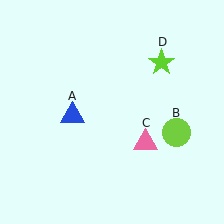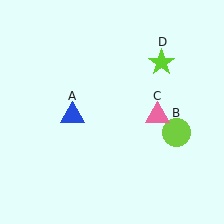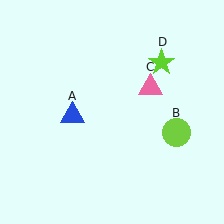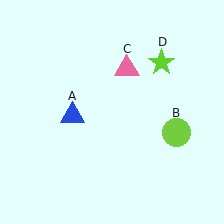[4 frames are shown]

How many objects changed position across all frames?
1 object changed position: pink triangle (object C).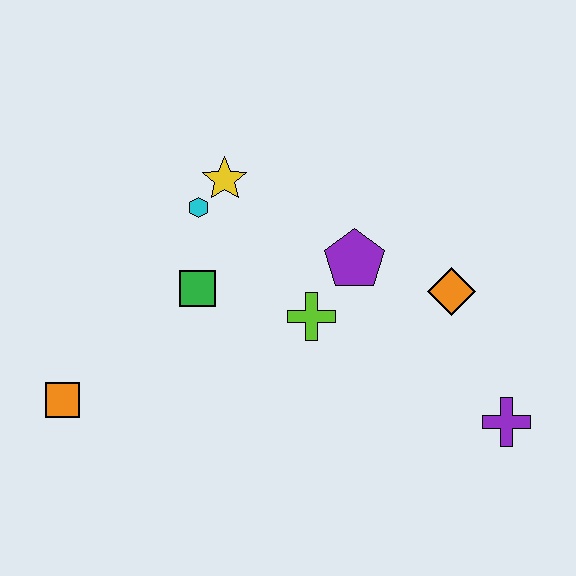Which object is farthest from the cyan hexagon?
The purple cross is farthest from the cyan hexagon.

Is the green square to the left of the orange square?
No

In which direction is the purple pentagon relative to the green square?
The purple pentagon is to the right of the green square.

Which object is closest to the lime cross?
The purple pentagon is closest to the lime cross.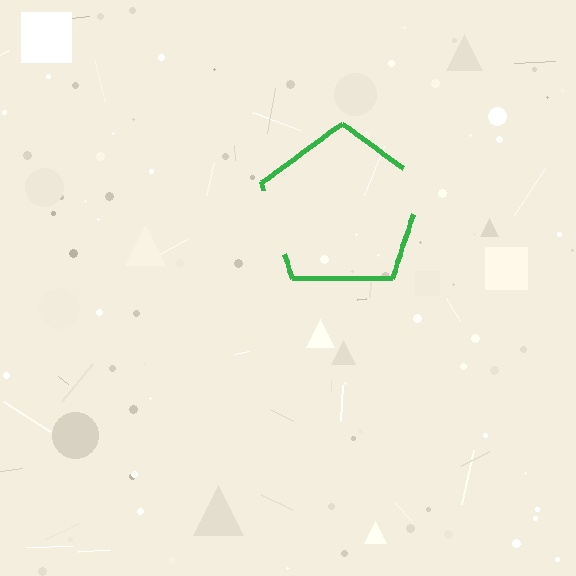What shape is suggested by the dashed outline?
The dashed outline suggests a pentagon.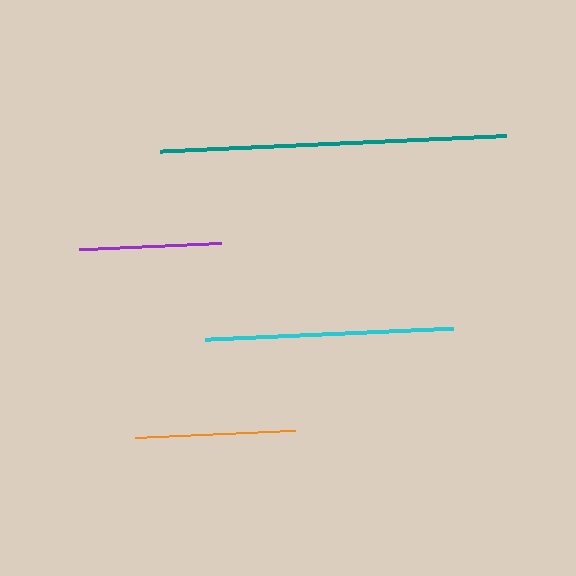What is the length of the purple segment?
The purple segment is approximately 143 pixels long.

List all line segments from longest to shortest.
From longest to shortest: teal, cyan, orange, purple.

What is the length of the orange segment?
The orange segment is approximately 161 pixels long.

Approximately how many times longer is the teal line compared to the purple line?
The teal line is approximately 2.4 times the length of the purple line.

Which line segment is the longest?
The teal line is the longest at approximately 346 pixels.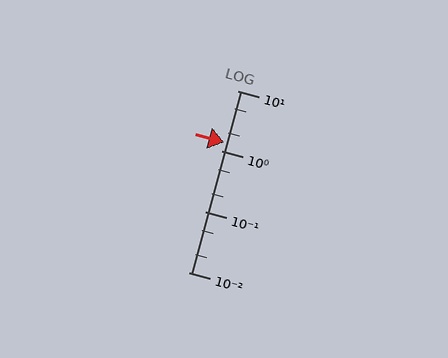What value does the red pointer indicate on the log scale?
The pointer indicates approximately 1.4.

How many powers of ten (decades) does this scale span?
The scale spans 3 decades, from 0.01 to 10.